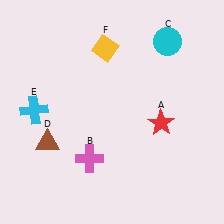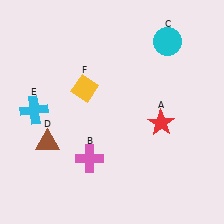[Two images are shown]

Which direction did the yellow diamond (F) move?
The yellow diamond (F) moved down.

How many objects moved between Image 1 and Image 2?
1 object moved between the two images.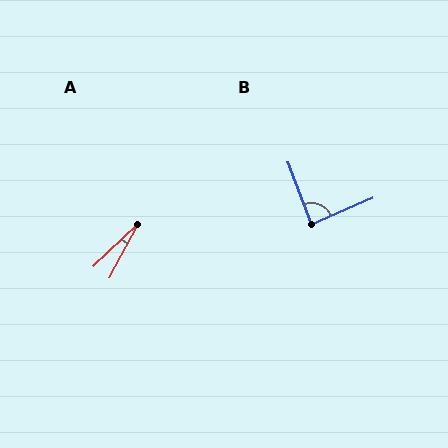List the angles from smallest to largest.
A (18°), B (88°).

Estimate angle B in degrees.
Approximately 88 degrees.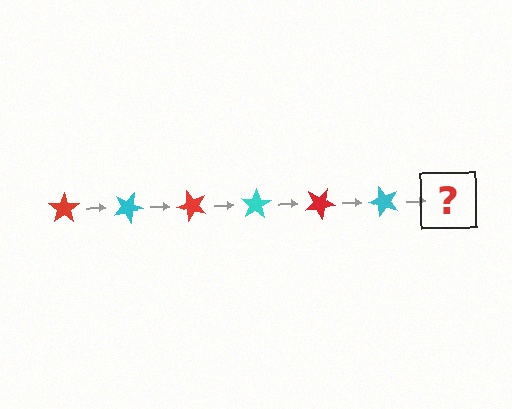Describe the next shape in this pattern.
It should be a red star, rotated 150 degrees from the start.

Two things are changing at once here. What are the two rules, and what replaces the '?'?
The two rules are that it rotates 25 degrees each step and the color cycles through red and cyan. The '?' should be a red star, rotated 150 degrees from the start.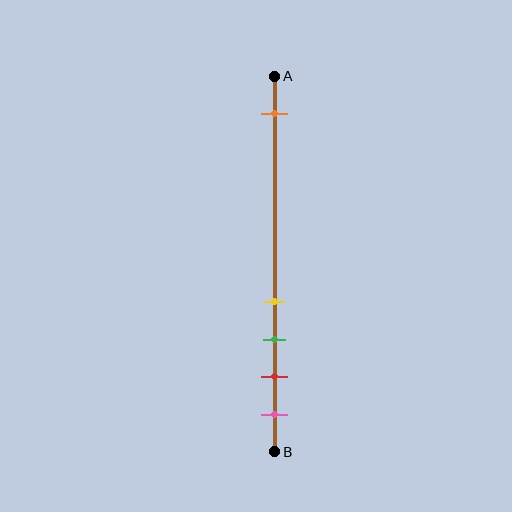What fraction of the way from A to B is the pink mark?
The pink mark is approximately 90% (0.9) of the way from A to B.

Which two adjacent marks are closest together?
The yellow and green marks are the closest adjacent pair.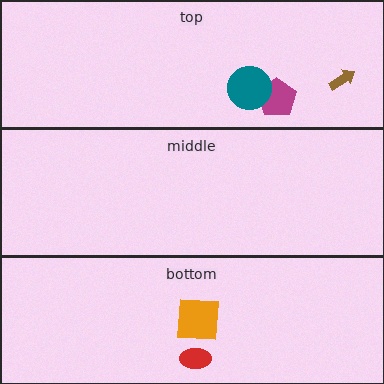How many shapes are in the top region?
3.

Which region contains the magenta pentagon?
The top region.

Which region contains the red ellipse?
The bottom region.